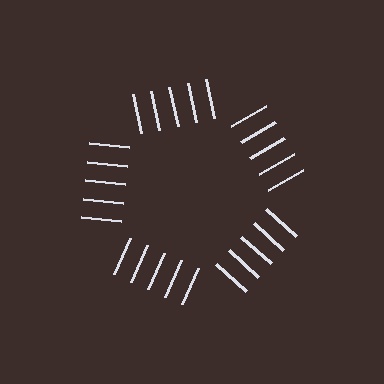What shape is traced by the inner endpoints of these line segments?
An illusory pentagon — the line segments terminate on its edges but no continuous stroke is drawn.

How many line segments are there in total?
25 — 5 along each of the 5 edges.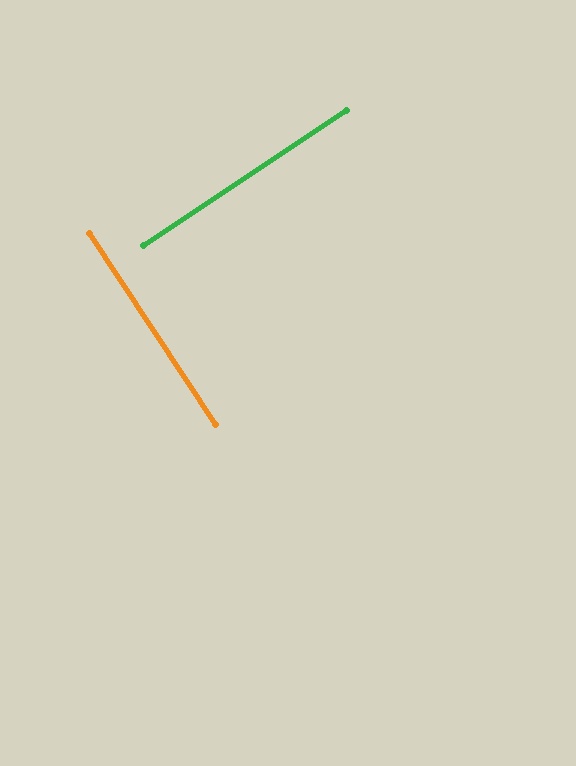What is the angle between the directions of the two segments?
Approximately 90 degrees.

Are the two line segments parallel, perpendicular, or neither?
Perpendicular — they meet at approximately 90°.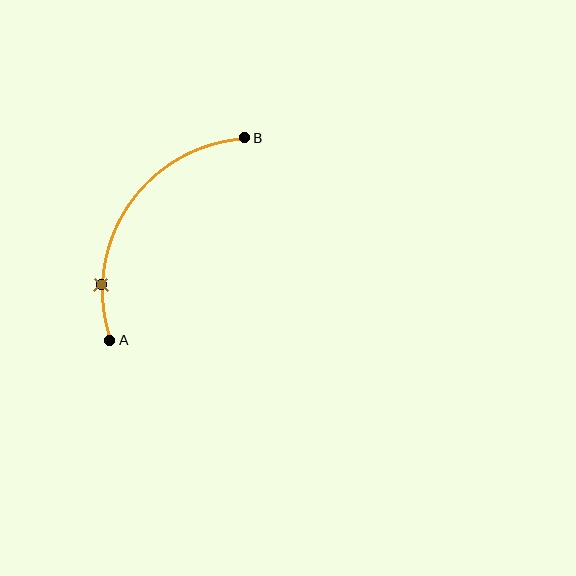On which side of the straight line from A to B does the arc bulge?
The arc bulges to the left of the straight line connecting A and B.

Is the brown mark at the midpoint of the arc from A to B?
No. The brown mark lies on the arc but is closer to endpoint A. The arc midpoint would be at the point on the curve equidistant along the arc from both A and B.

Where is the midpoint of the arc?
The arc midpoint is the point on the curve farthest from the straight line joining A and B. It sits to the left of that line.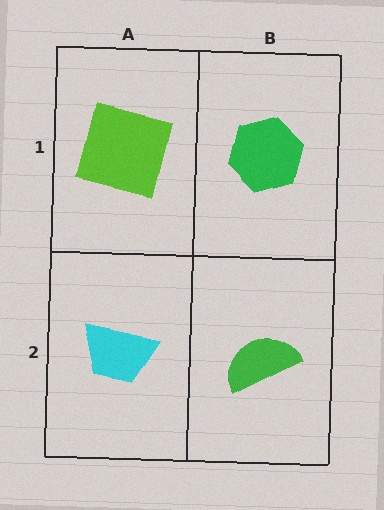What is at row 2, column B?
A green semicircle.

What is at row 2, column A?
A cyan trapezoid.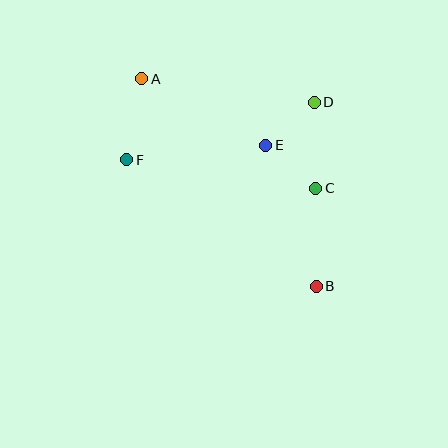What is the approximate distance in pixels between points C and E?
The distance between C and E is approximately 66 pixels.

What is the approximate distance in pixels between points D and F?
The distance between D and F is approximately 196 pixels.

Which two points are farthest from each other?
Points A and B are farthest from each other.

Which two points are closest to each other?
Points D and E are closest to each other.